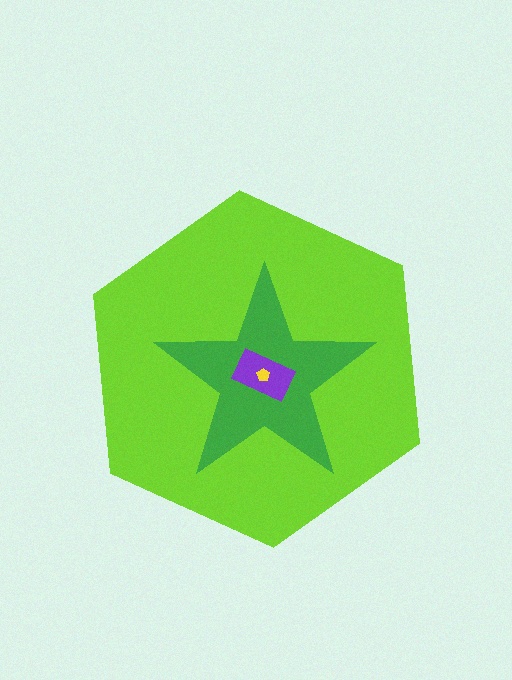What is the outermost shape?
The lime hexagon.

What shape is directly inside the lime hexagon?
The green star.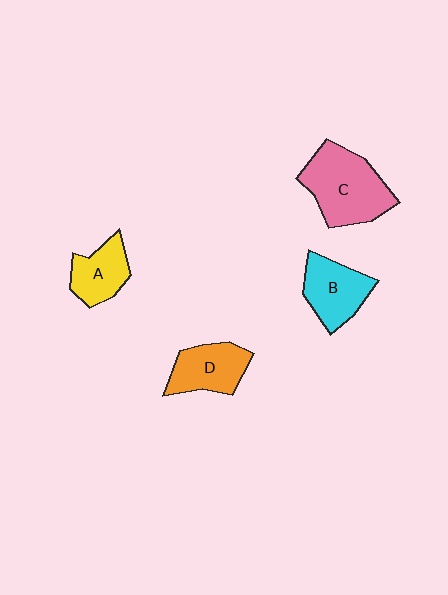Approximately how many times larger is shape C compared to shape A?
Approximately 1.8 times.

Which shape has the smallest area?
Shape A (yellow).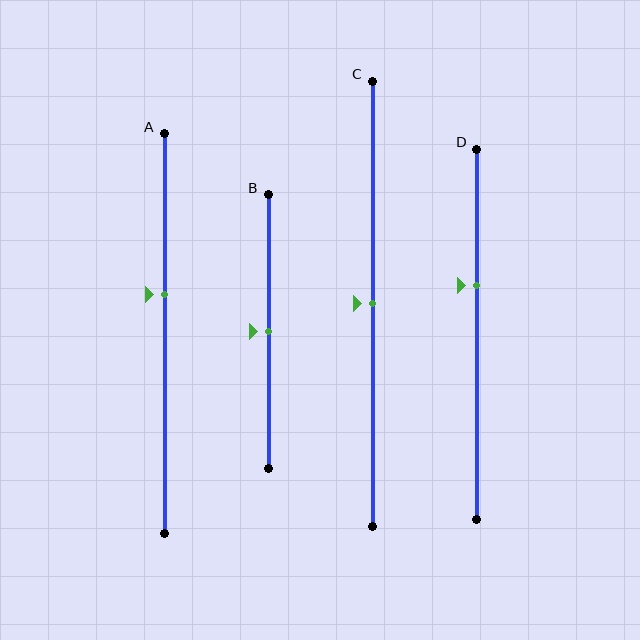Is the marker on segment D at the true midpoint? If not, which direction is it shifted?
No, the marker on segment D is shifted upward by about 13% of the segment length.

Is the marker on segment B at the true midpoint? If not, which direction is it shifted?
Yes, the marker on segment B is at the true midpoint.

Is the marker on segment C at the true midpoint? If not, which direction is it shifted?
Yes, the marker on segment C is at the true midpoint.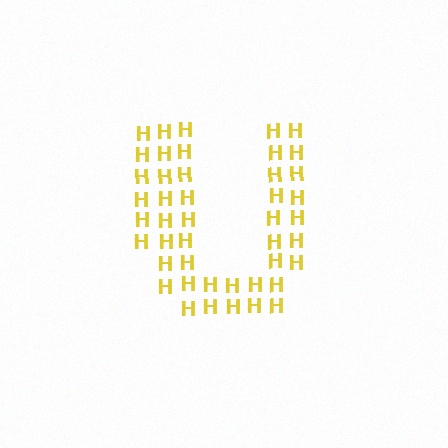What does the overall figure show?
The overall figure shows the letter U.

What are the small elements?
The small elements are letter H's.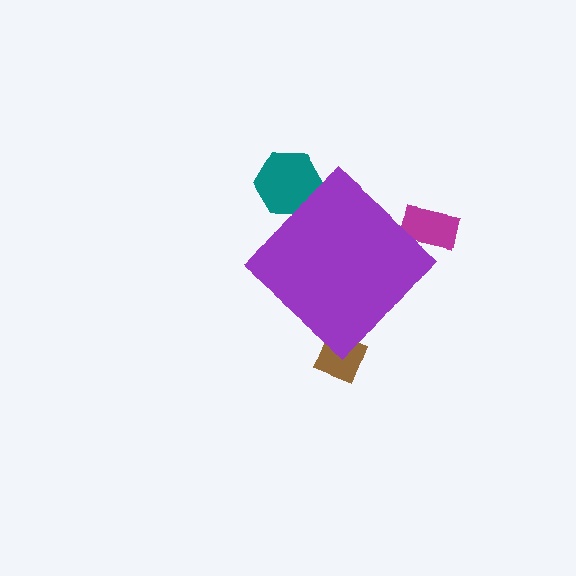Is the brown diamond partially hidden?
Yes, the brown diamond is partially hidden behind the purple diamond.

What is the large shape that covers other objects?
A purple diamond.